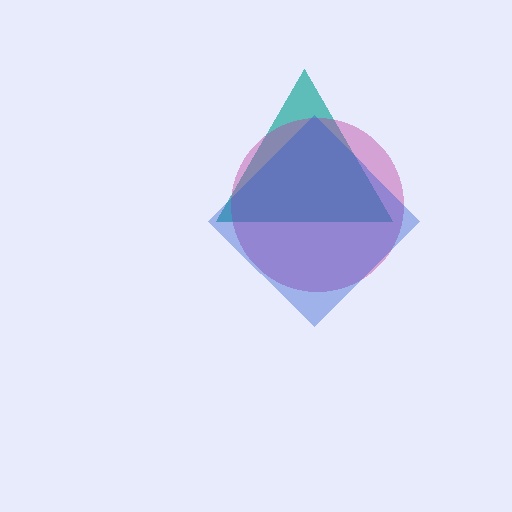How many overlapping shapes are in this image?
There are 3 overlapping shapes in the image.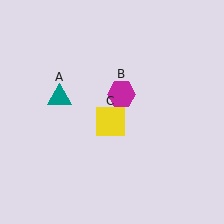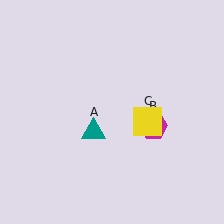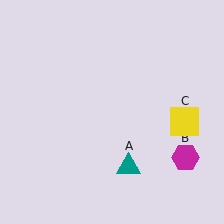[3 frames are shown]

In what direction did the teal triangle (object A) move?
The teal triangle (object A) moved down and to the right.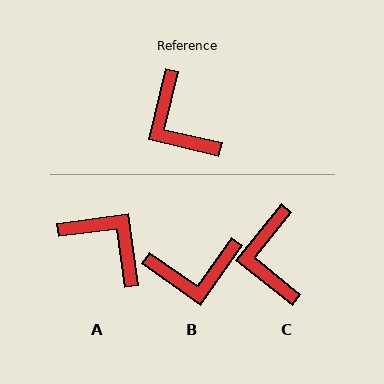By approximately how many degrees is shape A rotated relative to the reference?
Approximately 159 degrees clockwise.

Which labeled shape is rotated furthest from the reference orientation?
A, about 159 degrees away.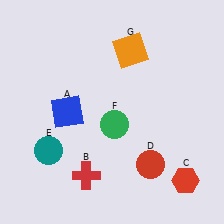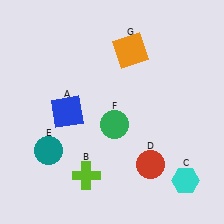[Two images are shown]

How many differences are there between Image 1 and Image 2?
There are 2 differences between the two images.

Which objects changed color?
B changed from red to lime. C changed from red to cyan.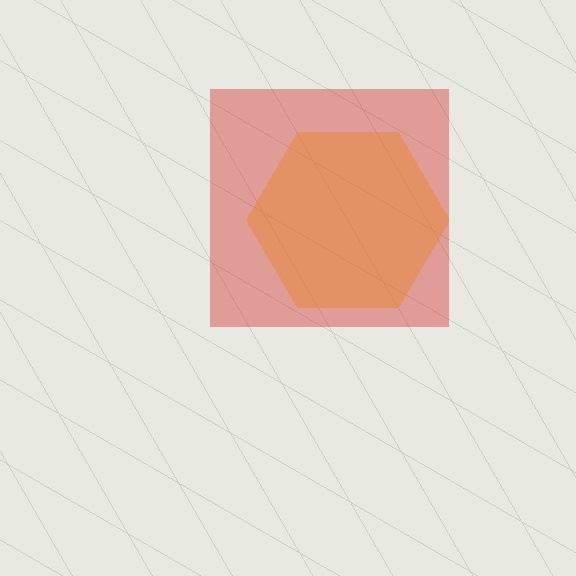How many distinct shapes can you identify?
There are 2 distinct shapes: a yellow hexagon, a red square.